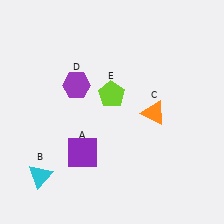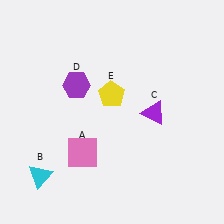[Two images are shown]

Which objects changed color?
A changed from purple to pink. C changed from orange to purple. E changed from lime to yellow.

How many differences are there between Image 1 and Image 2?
There are 3 differences between the two images.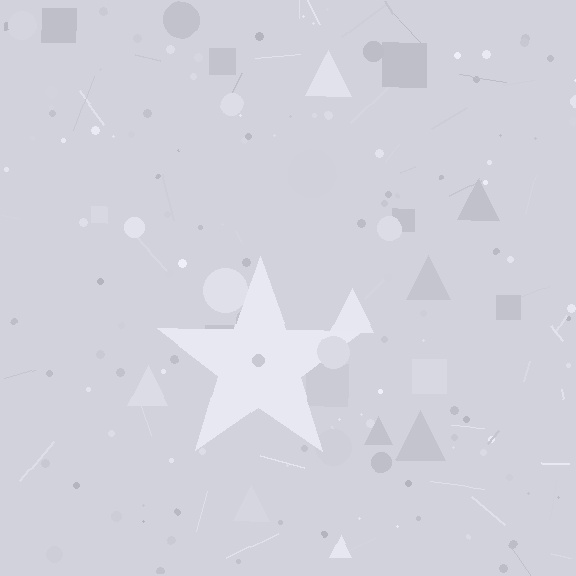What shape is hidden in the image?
A star is hidden in the image.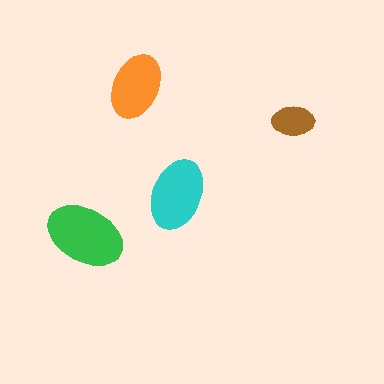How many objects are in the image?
There are 4 objects in the image.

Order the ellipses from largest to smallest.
the green one, the cyan one, the orange one, the brown one.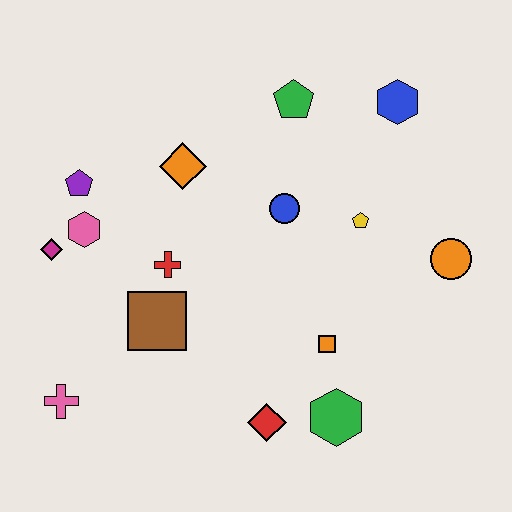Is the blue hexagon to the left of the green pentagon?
No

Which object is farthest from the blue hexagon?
The pink cross is farthest from the blue hexagon.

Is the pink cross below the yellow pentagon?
Yes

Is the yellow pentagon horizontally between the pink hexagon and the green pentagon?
No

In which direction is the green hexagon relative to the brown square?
The green hexagon is to the right of the brown square.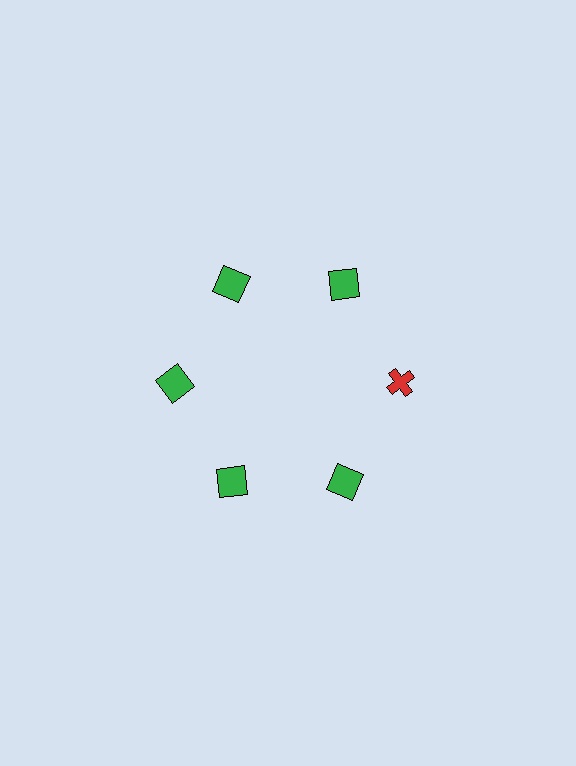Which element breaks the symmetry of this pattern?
The red cross at roughly the 3 o'clock position breaks the symmetry. All other shapes are green squares.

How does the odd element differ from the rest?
It differs in both color (red instead of green) and shape (cross instead of square).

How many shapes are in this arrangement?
There are 6 shapes arranged in a ring pattern.